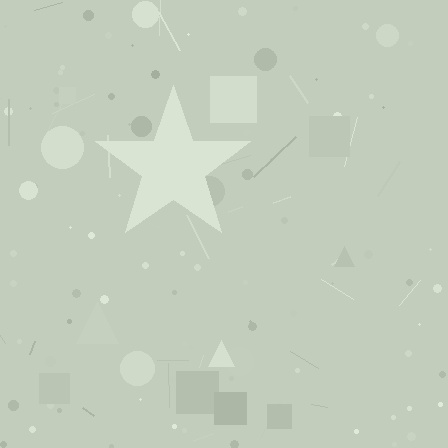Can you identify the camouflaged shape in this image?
The camouflaged shape is a star.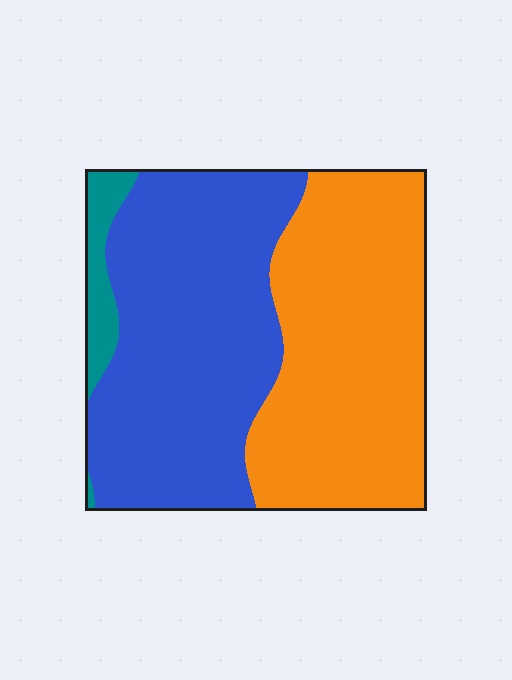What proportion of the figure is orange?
Orange covers around 45% of the figure.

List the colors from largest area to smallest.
From largest to smallest: blue, orange, teal.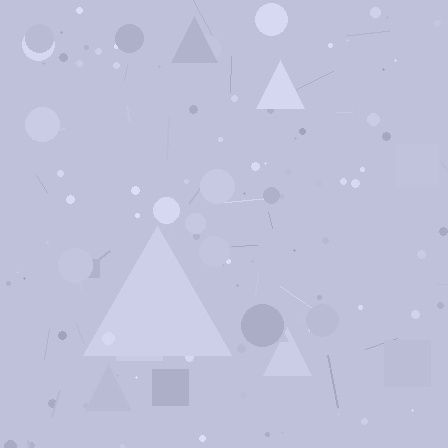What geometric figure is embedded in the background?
A triangle is embedded in the background.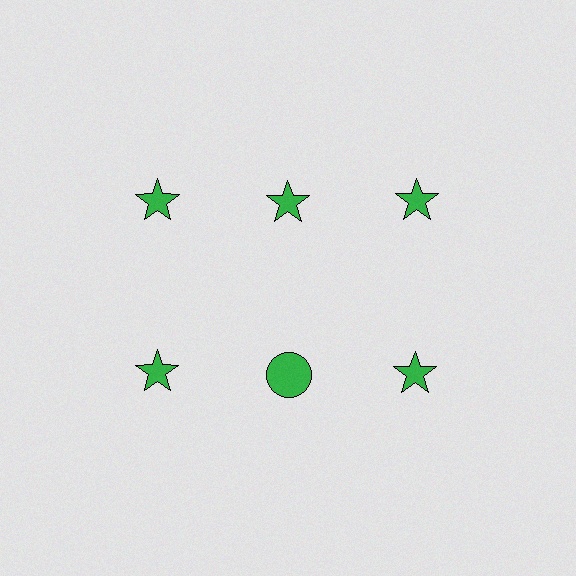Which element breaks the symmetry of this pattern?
The green circle in the second row, second from left column breaks the symmetry. All other shapes are green stars.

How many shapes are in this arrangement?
There are 6 shapes arranged in a grid pattern.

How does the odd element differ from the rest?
It has a different shape: circle instead of star.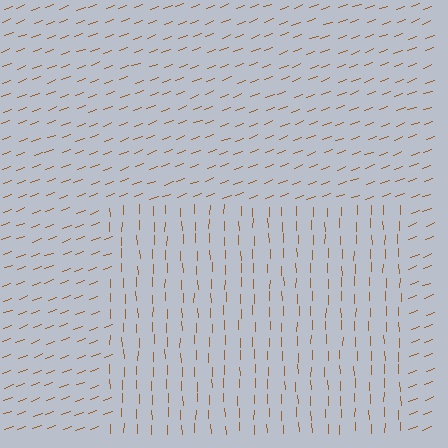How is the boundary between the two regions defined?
The boundary is defined purely by a change in line orientation (approximately 70 degrees difference). All lines are the same color and thickness.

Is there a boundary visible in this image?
Yes, there is a texture boundary formed by a change in line orientation.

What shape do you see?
I see a rectangle.